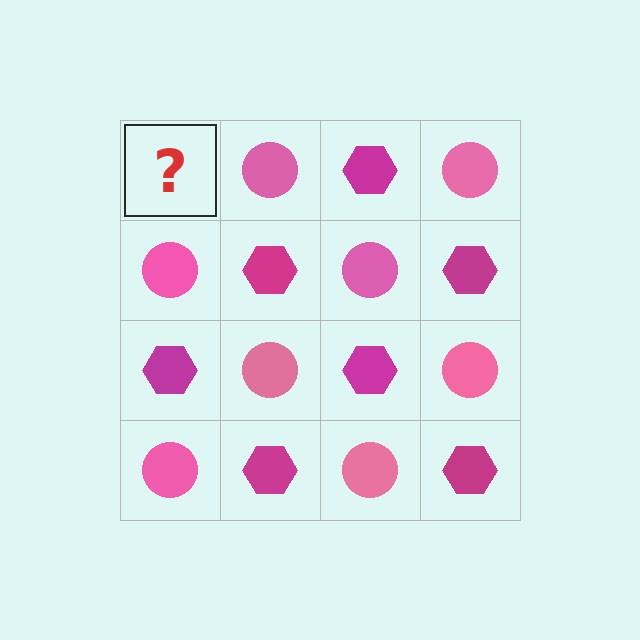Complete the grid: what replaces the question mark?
The question mark should be replaced with a magenta hexagon.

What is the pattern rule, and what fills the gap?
The rule is that it alternates magenta hexagon and pink circle in a checkerboard pattern. The gap should be filled with a magenta hexagon.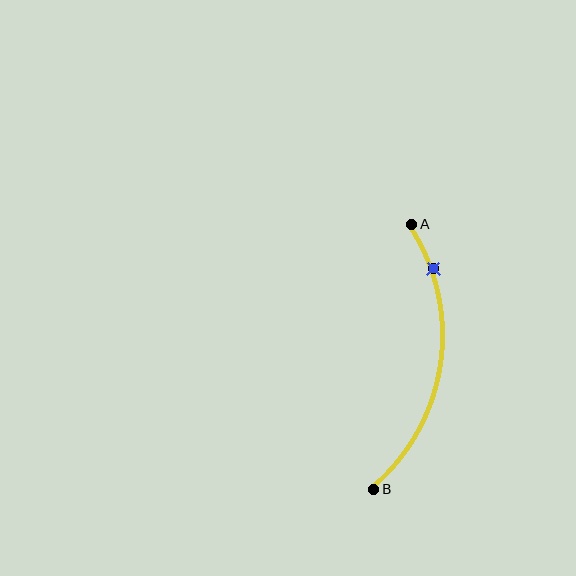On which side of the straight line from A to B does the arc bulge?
The arc bulges to the right of the straight line connecting A and B.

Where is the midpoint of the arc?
The arc midpoint is the point on the curve farthest from the straight line joining A and B. It sits to the right of that line.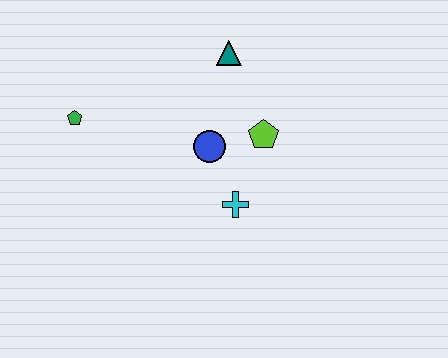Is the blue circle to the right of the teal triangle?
No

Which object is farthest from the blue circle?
The green pentagon is farthest from the blue circle.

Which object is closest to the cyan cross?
The blue circle is closest to the cyan cross.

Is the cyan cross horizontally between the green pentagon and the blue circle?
No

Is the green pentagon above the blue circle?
Yes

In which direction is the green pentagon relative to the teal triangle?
The green pentagon is to the left of the teal triangle.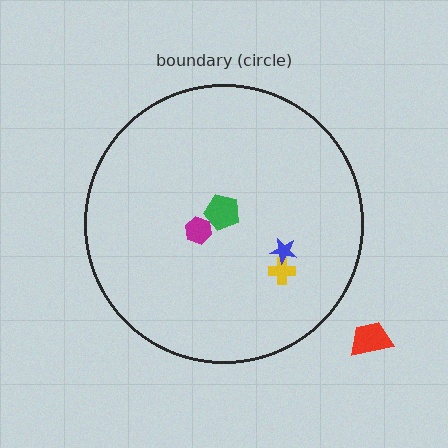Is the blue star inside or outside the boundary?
Inside.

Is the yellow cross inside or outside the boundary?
Inside.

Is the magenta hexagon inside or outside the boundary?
Inside.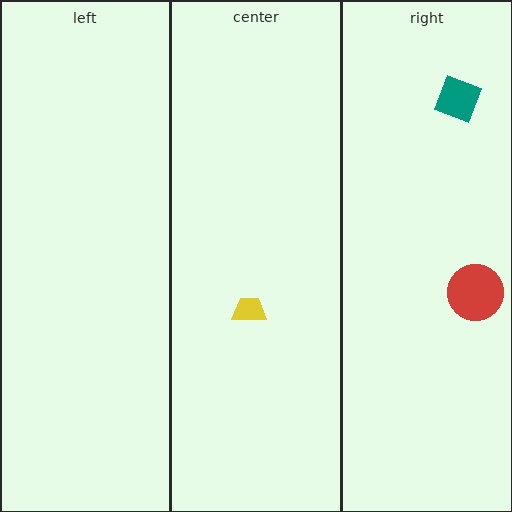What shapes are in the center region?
The yellow trapezoid.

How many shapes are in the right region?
2.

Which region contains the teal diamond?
The right region.